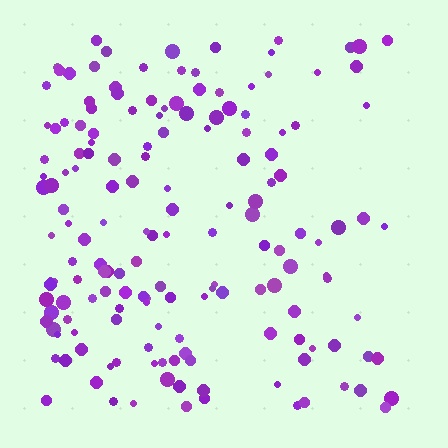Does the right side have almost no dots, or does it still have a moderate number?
Still a moderate number, just noticeably fewer than the left.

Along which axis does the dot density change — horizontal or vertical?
Horizontal.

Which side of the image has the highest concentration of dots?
The left.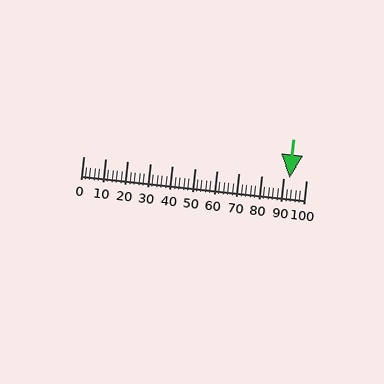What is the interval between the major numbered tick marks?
The major tick marks are spaced 10 units apart.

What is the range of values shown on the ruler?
The ruler shows values from 0 to 100.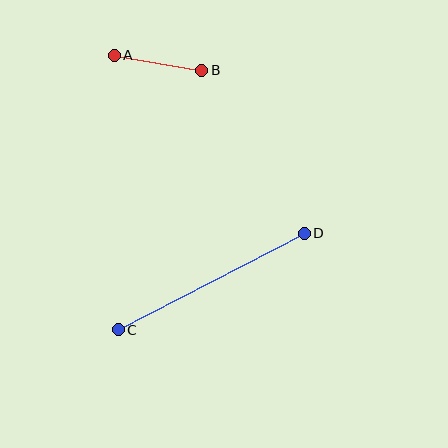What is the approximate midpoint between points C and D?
The midpoint is at approximately (211, 281) pixels.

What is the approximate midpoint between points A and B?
The midpoint is at approximately (158, 63) pixels.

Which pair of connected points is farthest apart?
Points C and D are farthest apart.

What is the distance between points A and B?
The distance is approximately 89 pixels.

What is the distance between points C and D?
The distance is approximately 209 pixels.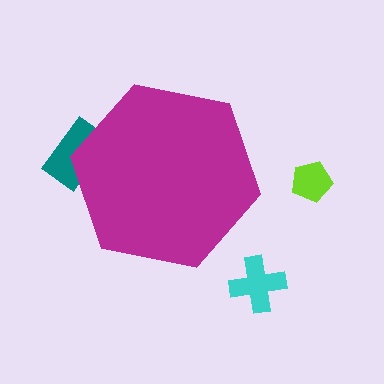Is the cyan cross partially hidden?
No, the cyan cross is fully visible.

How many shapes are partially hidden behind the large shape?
1 shape is partially hidden.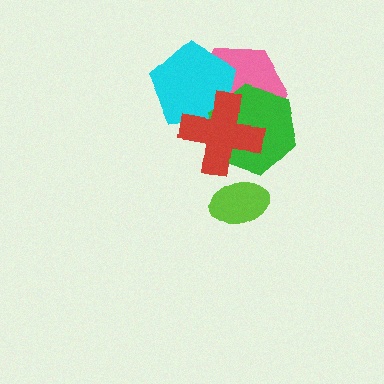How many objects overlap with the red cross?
3 objects overlap with the red cross.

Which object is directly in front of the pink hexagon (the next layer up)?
The cyan pentagon is directly in front of the pink hexagon.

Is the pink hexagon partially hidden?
Yes, it is partially covered by another shape.